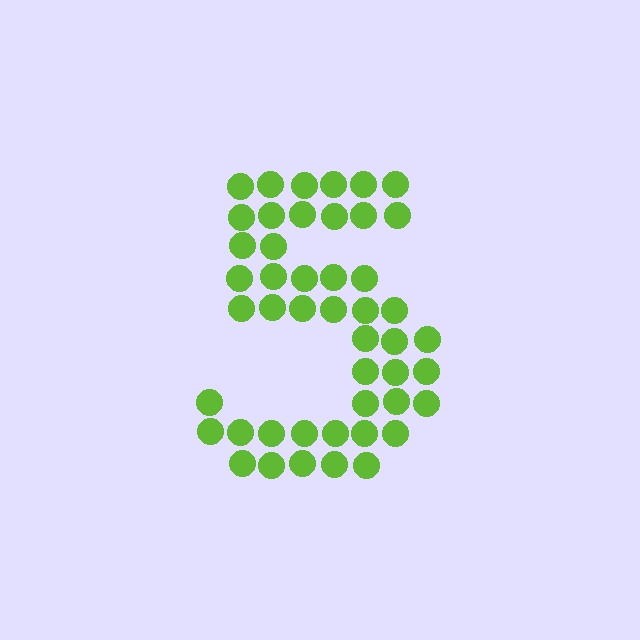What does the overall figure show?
The overall figure shows the digit 5.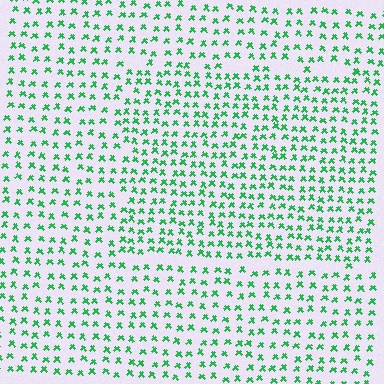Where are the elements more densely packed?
The elements are more densely packed inside the rectangle boundary.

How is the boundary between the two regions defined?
The boundary is defined by a change in element density (approximately 1.5x ratio). All elements are the same color, size, and shape.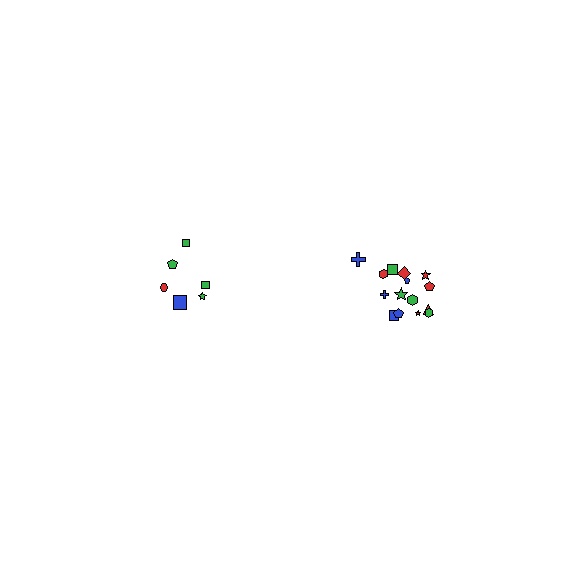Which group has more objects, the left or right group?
The right group.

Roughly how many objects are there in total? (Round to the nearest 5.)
Roughly 20 objects in total.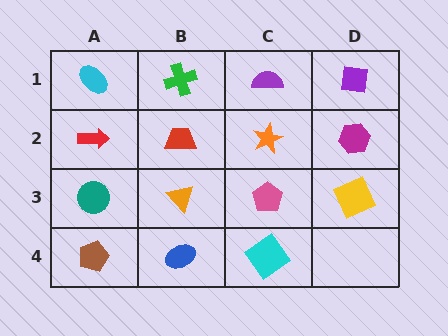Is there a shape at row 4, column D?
No, that cell is empty.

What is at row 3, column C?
A pink pentagon.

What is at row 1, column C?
A purple semicircle.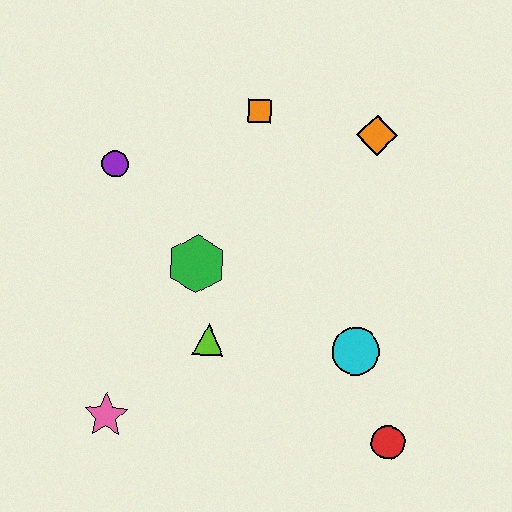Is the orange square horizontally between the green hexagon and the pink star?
No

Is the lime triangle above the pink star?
Yes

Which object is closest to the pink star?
The lime triangle is closest to the pink star.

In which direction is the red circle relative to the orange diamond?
The red circle is below the orange diamond.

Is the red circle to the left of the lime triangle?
No